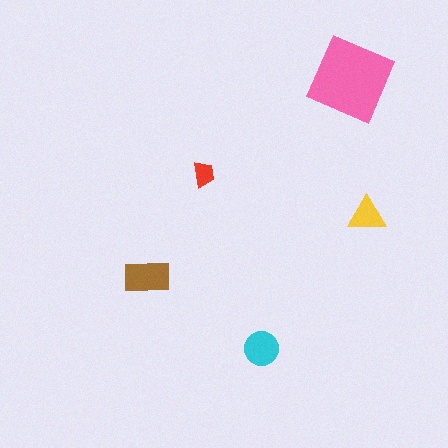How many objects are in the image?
There are 5 objects in the image.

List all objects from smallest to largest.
The red trapezoid, the yellow triangle, the cyan circle, the brown rectangle, the pink diamond.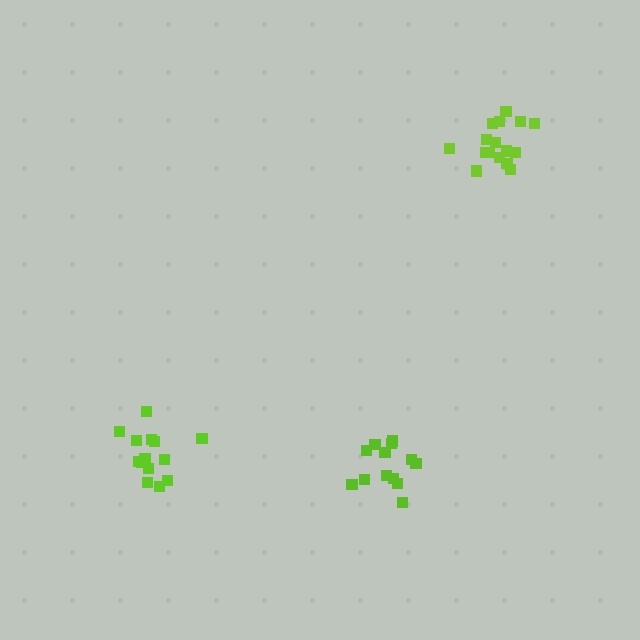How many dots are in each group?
Group 1: 13 dots, Group 2: 14 dots, Group 3: 16 dots (43 total).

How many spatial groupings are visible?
There are 3 spatial groupings.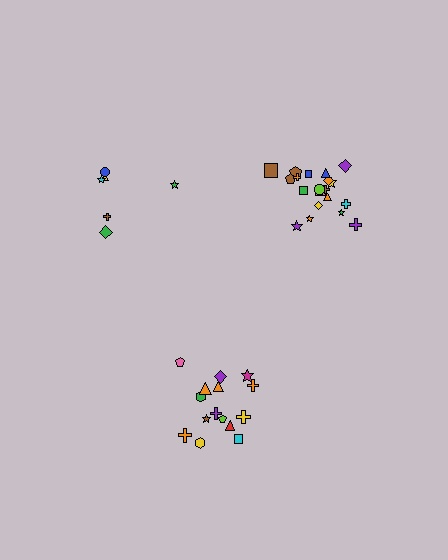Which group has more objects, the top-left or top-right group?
The top-right group.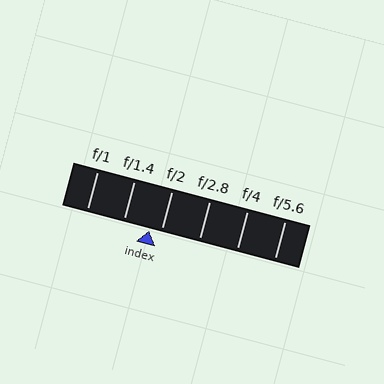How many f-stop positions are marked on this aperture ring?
There are 6 f-stop positions marked.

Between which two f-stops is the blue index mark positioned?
The index mark is between f/1.4 and f/2.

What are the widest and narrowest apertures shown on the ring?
The widest aperture shown is f/1 and the narrowest is f/5.6.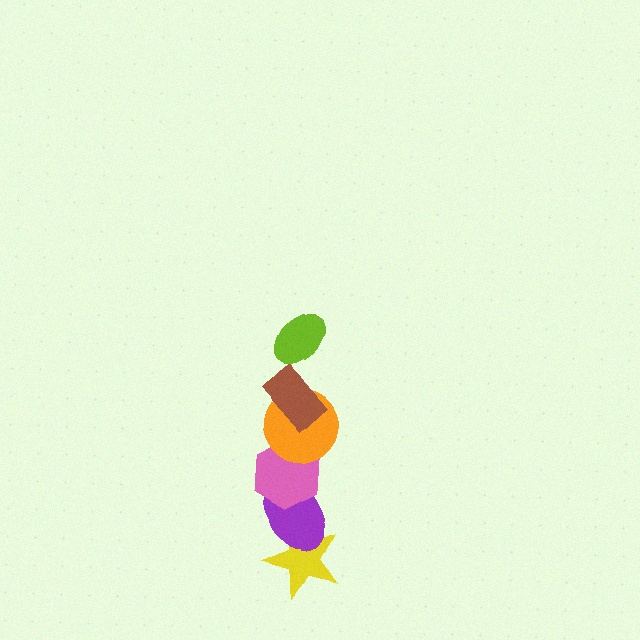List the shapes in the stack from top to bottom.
From top to bottom: the lime ellipse, the brown rectangle, the orange circle, the pink hexagon, the purple ellipse, the yellow star.